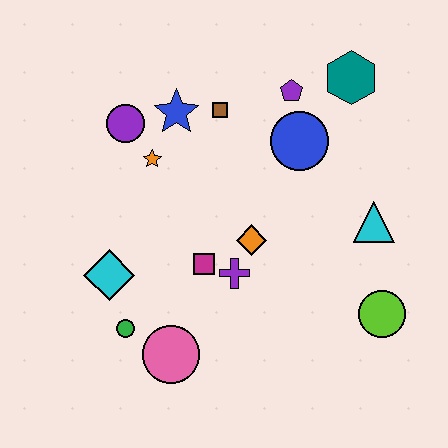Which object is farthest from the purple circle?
The lime circle is farthest from the purple circle.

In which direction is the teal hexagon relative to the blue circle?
The teal hexagon is above the blue circle.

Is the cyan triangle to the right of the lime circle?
No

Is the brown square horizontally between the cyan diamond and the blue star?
No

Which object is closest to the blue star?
The brown square is closest to the blue star.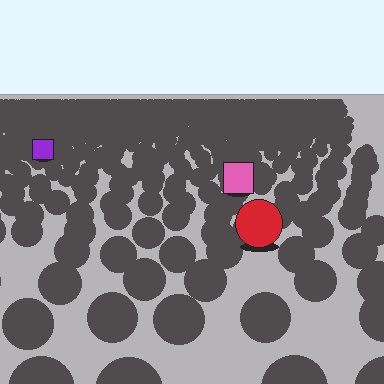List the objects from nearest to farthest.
From nearest to farthest: the red circle, the pink square, the purple square.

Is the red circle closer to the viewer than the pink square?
Yes. The red circle is closer — you can tell from the texture gradient: the ground texture is coarser near it.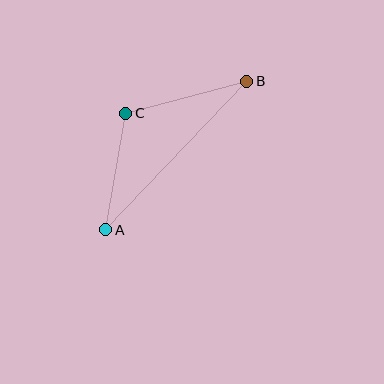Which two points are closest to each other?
Points A and C are closest to each other.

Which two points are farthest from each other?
Points A and B are farthest from each other.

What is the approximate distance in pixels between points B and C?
The distance between B and C is approximately 125 pixels.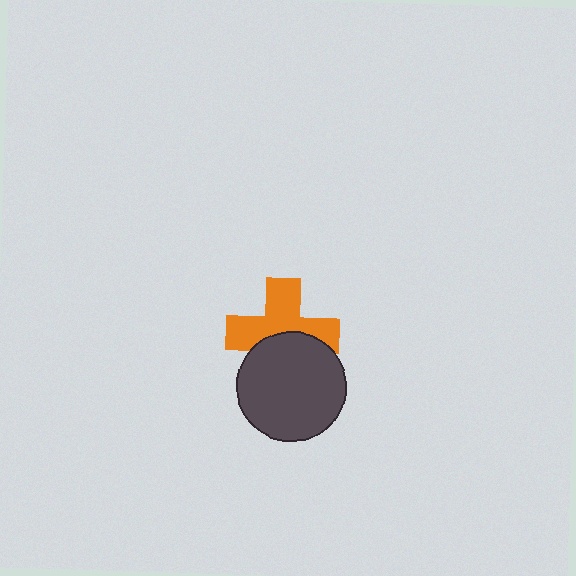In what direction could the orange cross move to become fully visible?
The orange cross could move up. That would shift it out from behind the dark gray circle entirely.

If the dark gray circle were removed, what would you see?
You would see the complete orange cross.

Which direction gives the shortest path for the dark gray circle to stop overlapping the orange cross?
Moving down gives the shortest separation.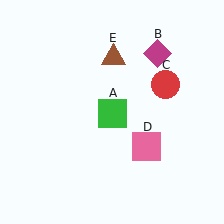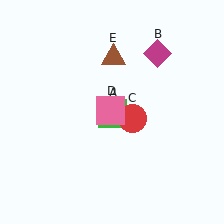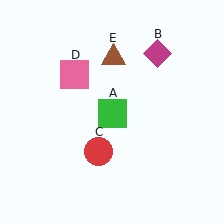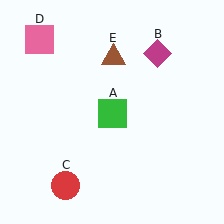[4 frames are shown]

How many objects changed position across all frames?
2 objects changed position: red circle (object C), pink square (object D).